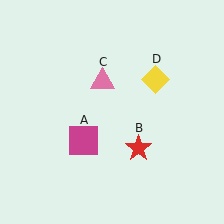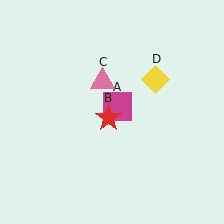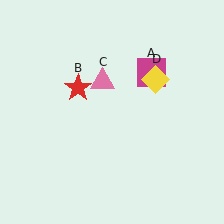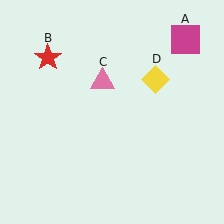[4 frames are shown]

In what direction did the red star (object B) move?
The red star (object B) moved up and to the left.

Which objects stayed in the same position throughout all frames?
Pink triangle (object C) and yellow diamond (object D) remained stationary.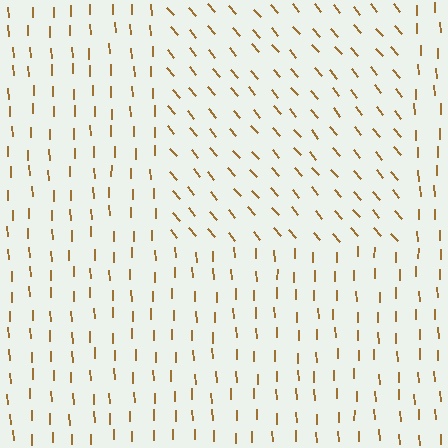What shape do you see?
I see a rectangle.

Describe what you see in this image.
The image is filled with small brown line segments. A rectangle region in the image has lines oriented differently from the surrounding lines, creating a visible texture boundary.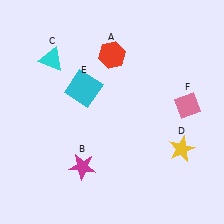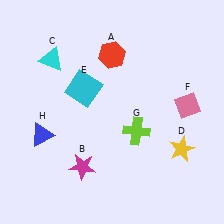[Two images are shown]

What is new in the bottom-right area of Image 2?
A lime cross (G) was added in the bottom-right area of Image 2.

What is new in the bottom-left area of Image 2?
A blue triangle (H) was added in the bottom-left area of Image 2.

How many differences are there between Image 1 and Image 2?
There are 2 differences between the two images.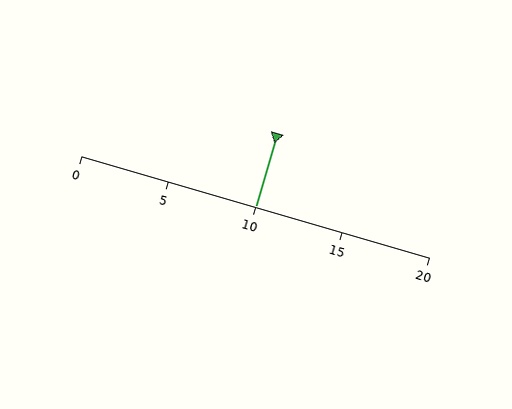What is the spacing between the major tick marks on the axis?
The major ticks are spaced 5 apart.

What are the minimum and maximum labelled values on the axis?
The axis runs from 0 to 20.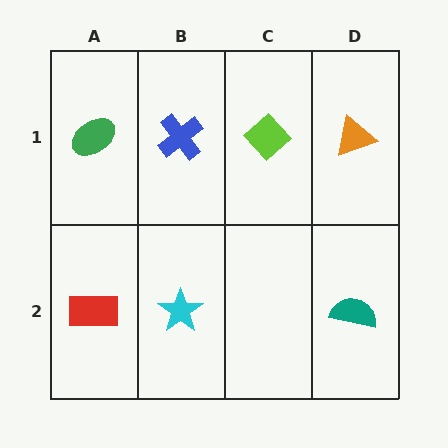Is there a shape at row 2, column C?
No, that cell is empty.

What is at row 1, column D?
An orange triangle.